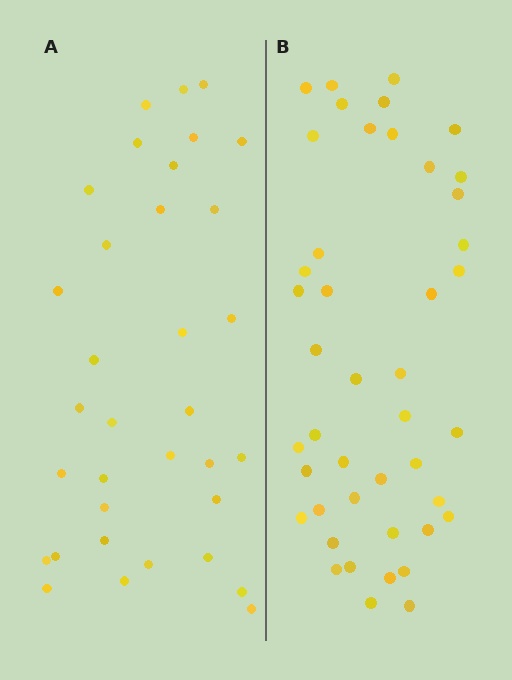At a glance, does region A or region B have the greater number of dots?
Region B (the right region) has more dots.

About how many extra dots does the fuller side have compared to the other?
Region B has roughly 10 or so more dots than region A.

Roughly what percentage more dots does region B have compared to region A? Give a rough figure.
About 30% more.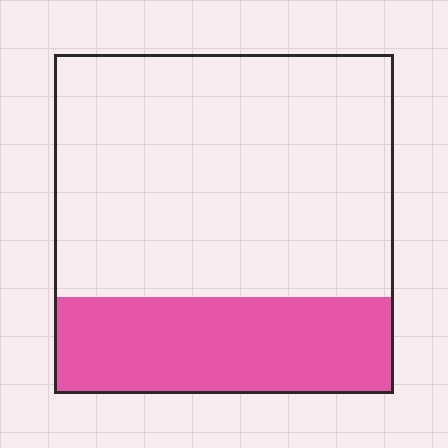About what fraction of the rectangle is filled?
About one quarter (1/4).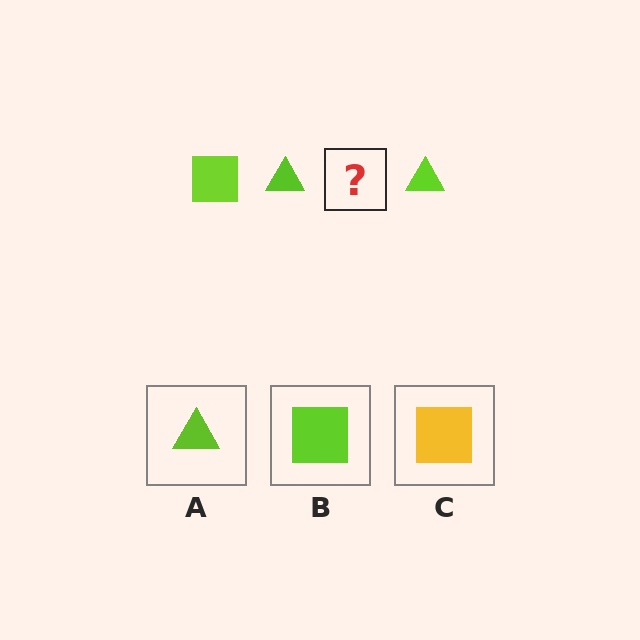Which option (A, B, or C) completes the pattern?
B.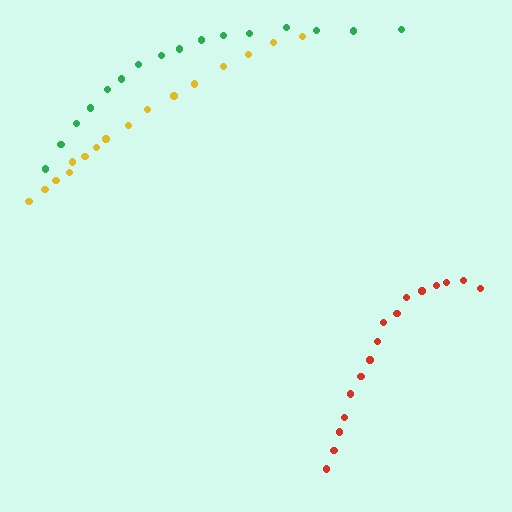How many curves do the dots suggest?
There are 3 distinct paths.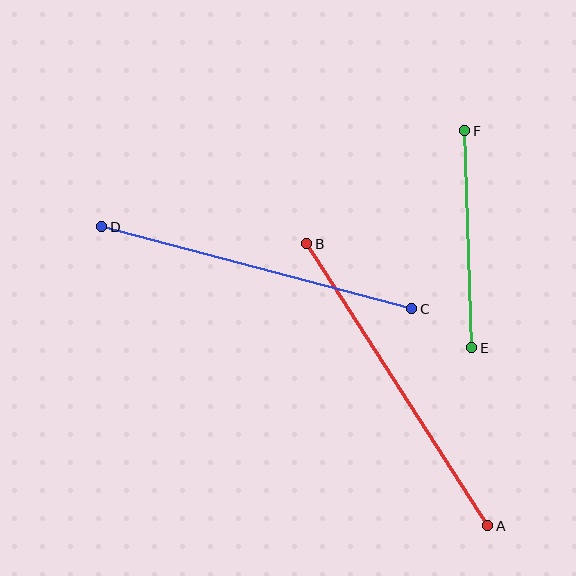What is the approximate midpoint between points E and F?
The midpoint is at approximately (468, 239) pixels.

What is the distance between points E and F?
The distance is approximately 217 pixels.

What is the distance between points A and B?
The distance is approximately 335 pixels.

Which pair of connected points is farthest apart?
Points A and B are farthest apart.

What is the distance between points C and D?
The distance is approximately 320 pixels.